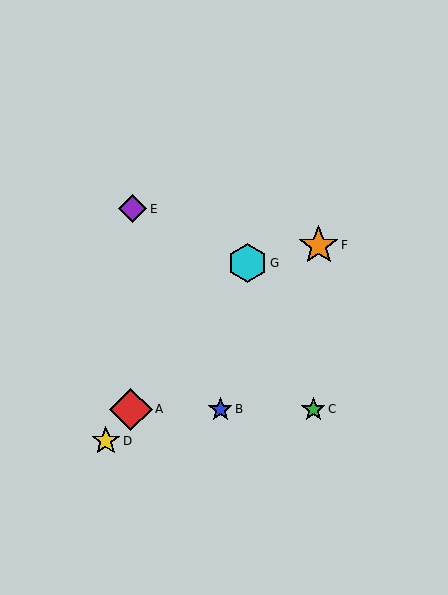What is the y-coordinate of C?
Object C is at y≈409.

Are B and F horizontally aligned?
No, B is at y≈409 and F is at y≈245.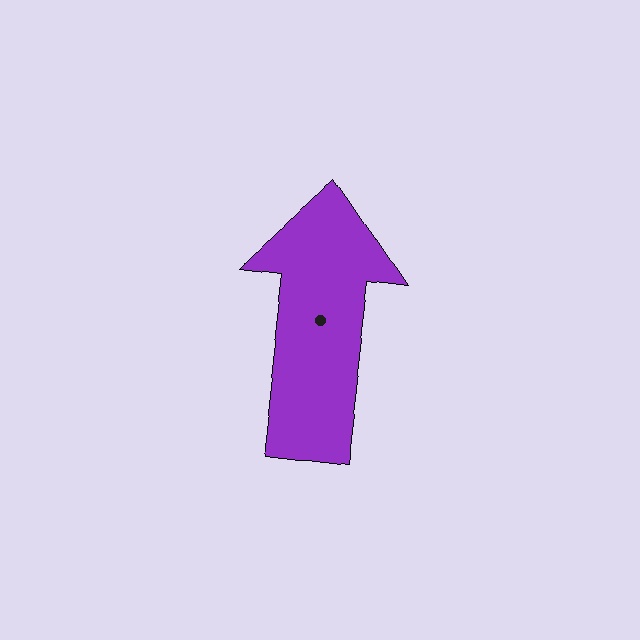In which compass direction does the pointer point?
North.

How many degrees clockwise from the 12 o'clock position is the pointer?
Approximately 7 degrees.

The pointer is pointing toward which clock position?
Roughly 12 o'clock.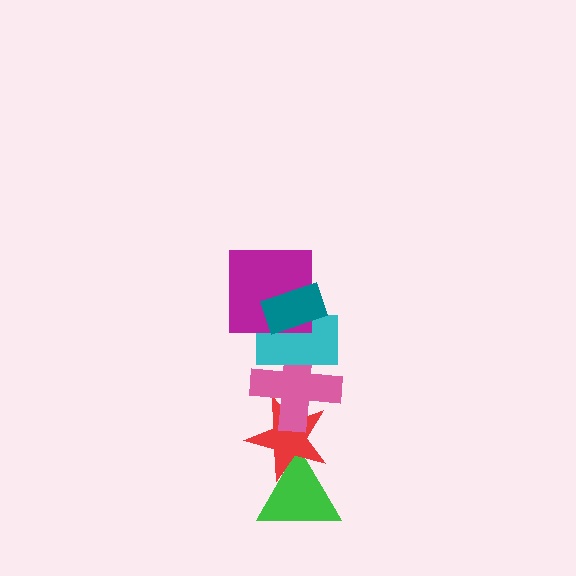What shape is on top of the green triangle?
The red star is on top of the green triangle.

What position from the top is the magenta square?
The magenta square is 2nd from the top.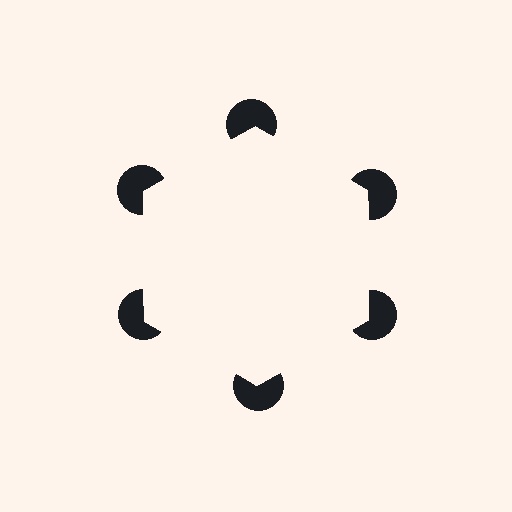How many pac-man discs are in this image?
There are 6 — one at each vertex of the illusory hexagon.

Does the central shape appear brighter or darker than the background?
It typically appears slightly brighter than the background, even though no actual brightness change is drawn.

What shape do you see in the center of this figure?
An illusory hexagon — its edges are inferred from the aligned wedge cuts in the pac-man discs, not physically drawn.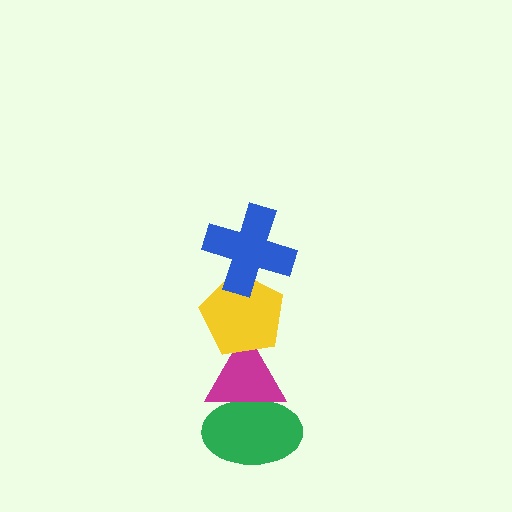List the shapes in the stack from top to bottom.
From top to bottom: the blue cross, the yellow pentagon, the magenta triangle, the green ellipse.